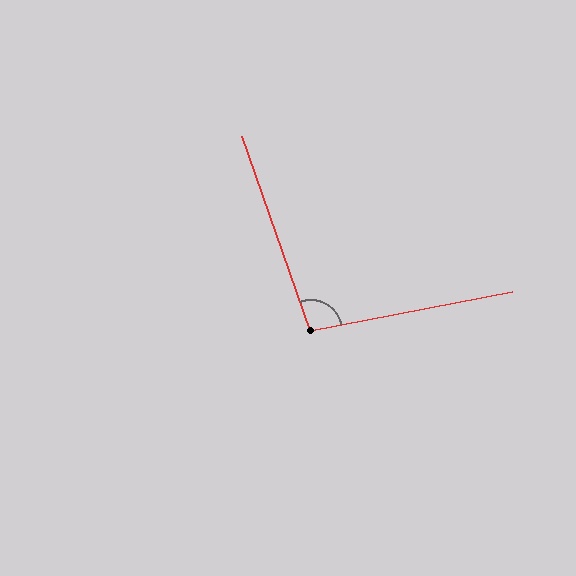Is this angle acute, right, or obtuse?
It is obtuse.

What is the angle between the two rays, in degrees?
Approximately 98 degrees.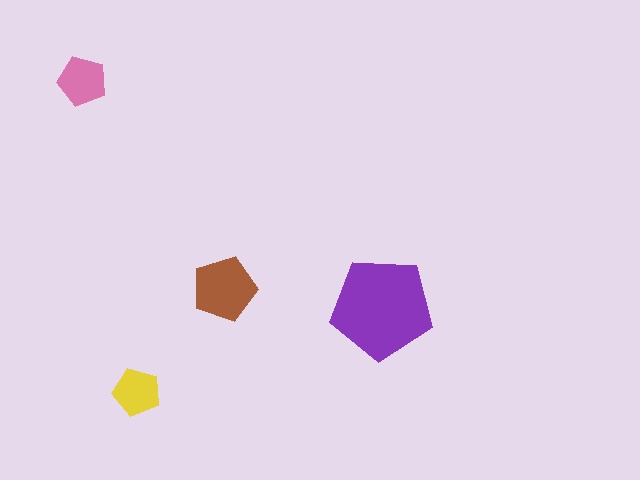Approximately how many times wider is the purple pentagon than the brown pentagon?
About 1.5 times wider.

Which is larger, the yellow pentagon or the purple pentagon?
The purple one.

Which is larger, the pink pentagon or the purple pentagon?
The purple one.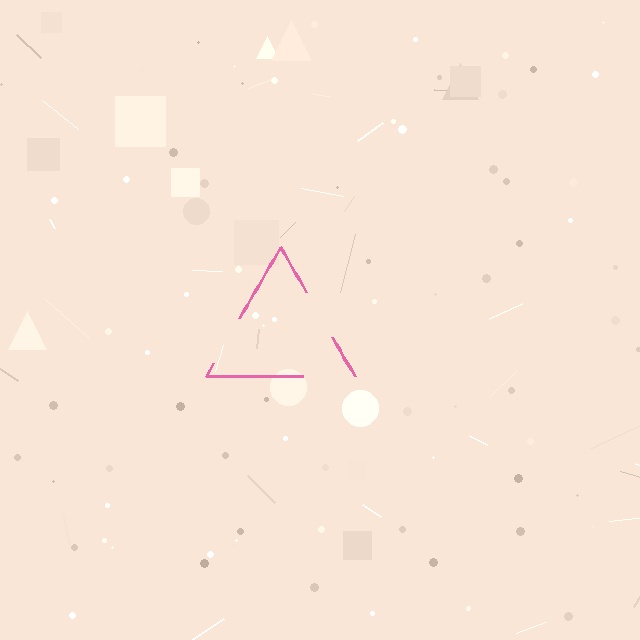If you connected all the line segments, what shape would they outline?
They would outline a triangle.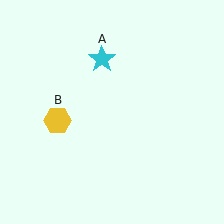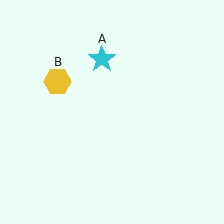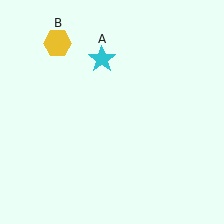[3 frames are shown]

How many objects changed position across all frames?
1 object changed position: yellow hexagon (object B).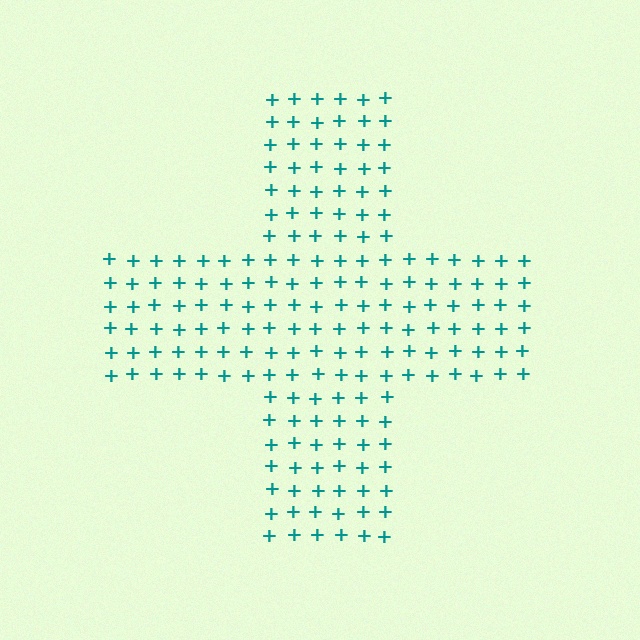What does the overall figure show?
The overall figure shows a cross.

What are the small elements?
The small elements are plus signs.